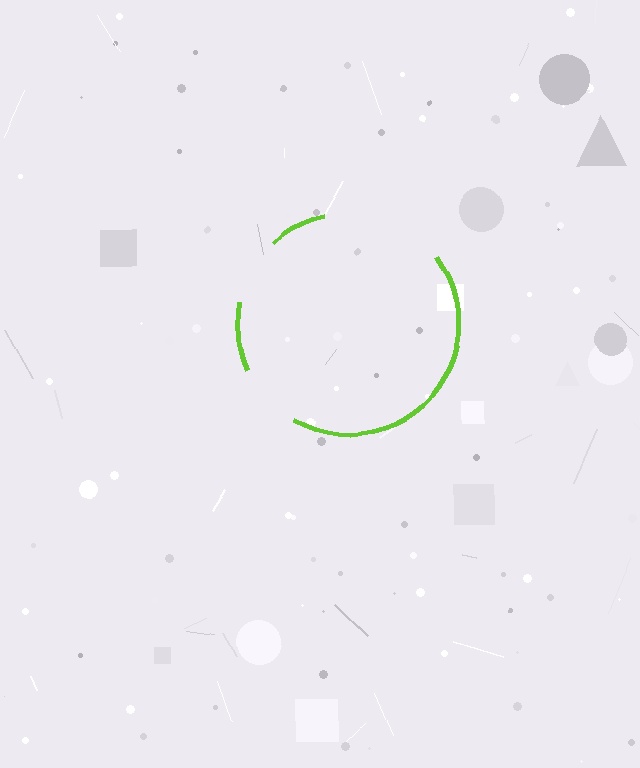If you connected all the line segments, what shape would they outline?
They would outline a circle.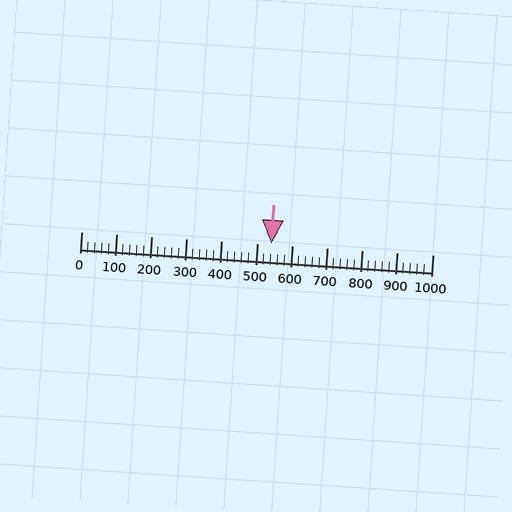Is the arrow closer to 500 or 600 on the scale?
The arrow is closer to 500.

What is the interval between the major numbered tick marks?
The major tick marks are spaced 100 units apart.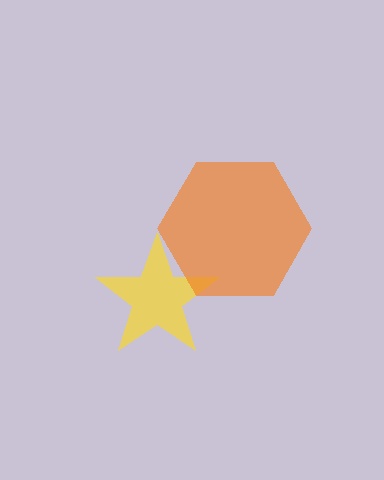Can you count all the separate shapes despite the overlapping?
Yes, there are 2 separate shapes.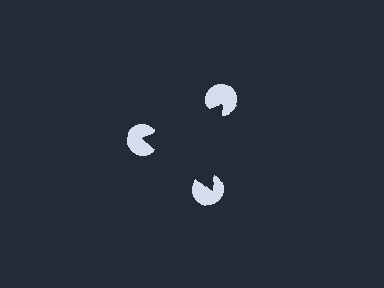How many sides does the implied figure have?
3 sides.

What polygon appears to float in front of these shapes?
An illusory triangle — its edges are inferred from the aligned wedge cuts in the pac-man discs, not physically drawn.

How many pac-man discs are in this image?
There are 3 — one at each vertex of the illusory triangle.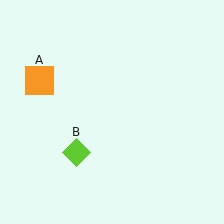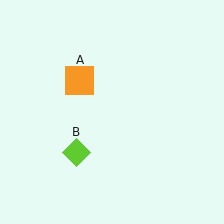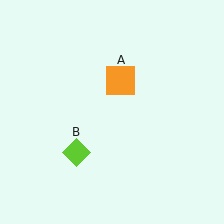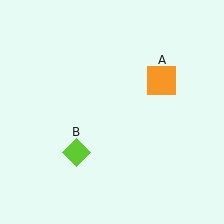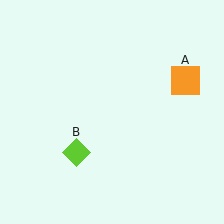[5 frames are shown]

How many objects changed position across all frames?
1 object changed position: orange square (object A).